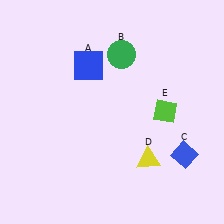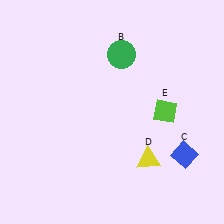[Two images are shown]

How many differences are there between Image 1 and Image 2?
There is 1 difference between the two images.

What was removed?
The blue square (A) was removed in Image 2.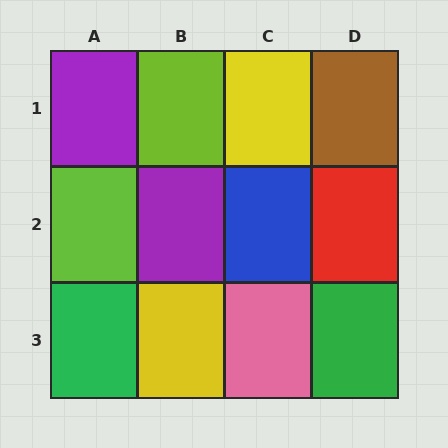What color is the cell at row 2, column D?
Red.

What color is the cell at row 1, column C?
Yellow.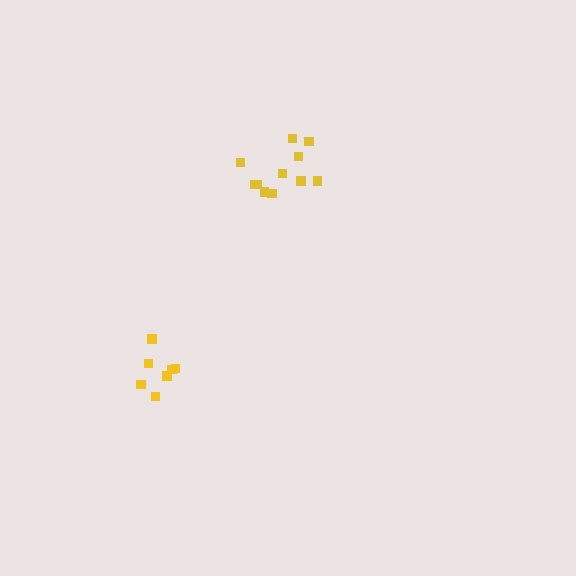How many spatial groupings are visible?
There are 2 spatial groupings.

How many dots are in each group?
Group 1: 11 dots, Group 2: 7 dots (18 total).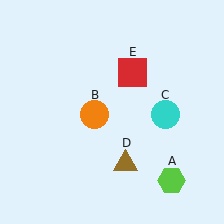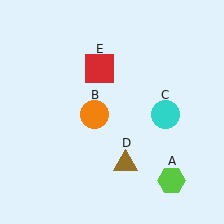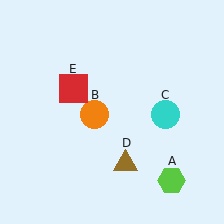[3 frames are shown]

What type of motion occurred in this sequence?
The red square (object E) rotated counterclockwise around the center of the scene.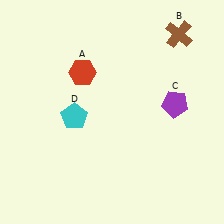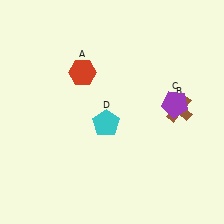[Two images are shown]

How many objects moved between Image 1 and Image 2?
2 objects moved between the two images.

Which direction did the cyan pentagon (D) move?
The cyan pentagon (D) moved right.